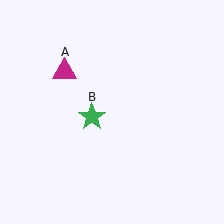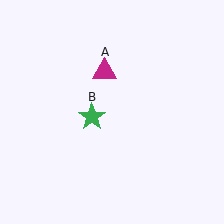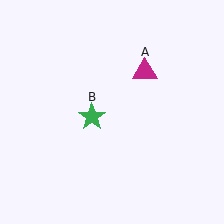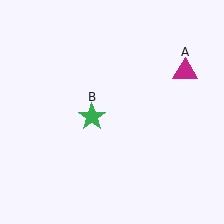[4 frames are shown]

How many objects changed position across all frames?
1 object changed position: magenta triangle (object A).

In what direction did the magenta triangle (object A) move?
The magenta triangle (object A) moved right.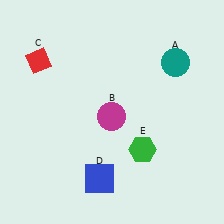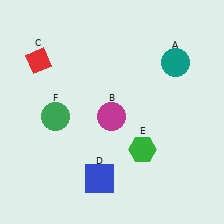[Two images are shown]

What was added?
A green circle (F) was added in Image 2.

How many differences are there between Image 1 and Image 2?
There is 1 difference between the two images.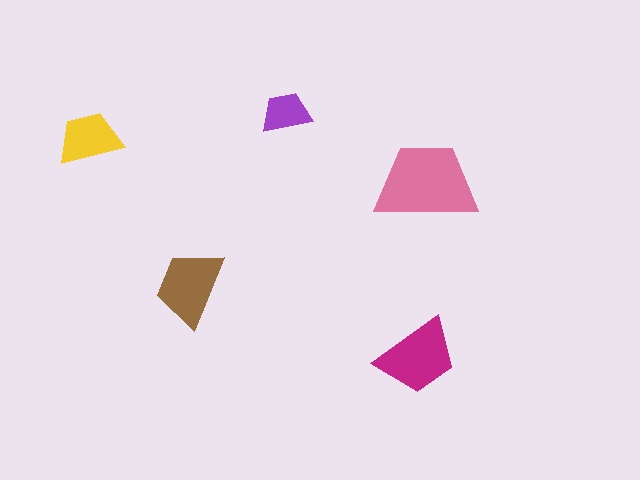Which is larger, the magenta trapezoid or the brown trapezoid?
The magenta one.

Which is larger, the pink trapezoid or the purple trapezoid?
The pink one.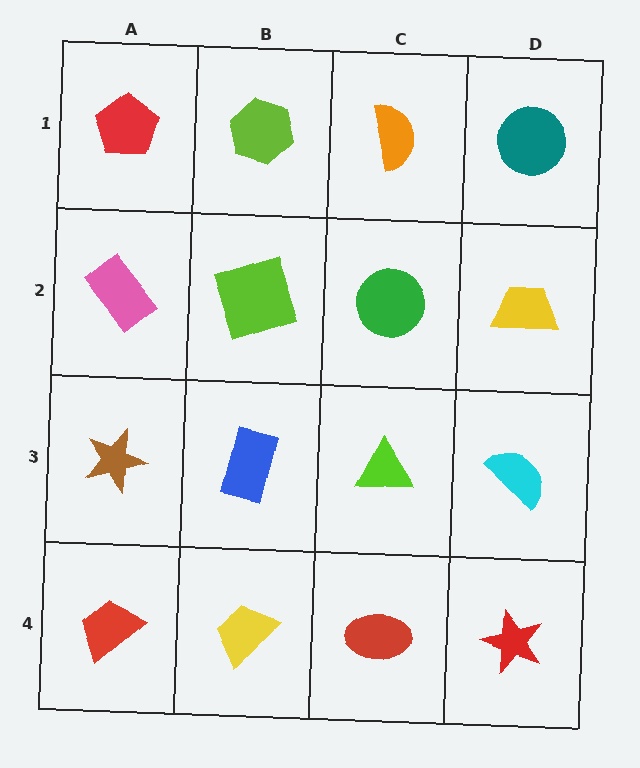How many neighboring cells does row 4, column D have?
2.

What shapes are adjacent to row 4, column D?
A cyan semicircle (row 3, column D), a red ellipse (row 4, column C).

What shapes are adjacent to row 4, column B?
A blue rectangle (row 3, column B), a red trapezoid (row 4, column A), a red ellipse (row 4, column C).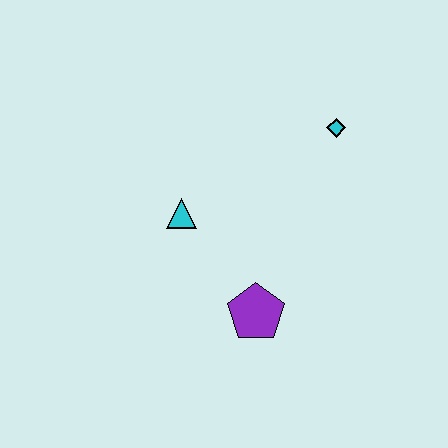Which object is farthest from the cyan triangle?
The cyan diamond is farthest from the cyan triangle.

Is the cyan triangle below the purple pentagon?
No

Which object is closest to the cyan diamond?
The cyan triangle is closest to the cyan diamond.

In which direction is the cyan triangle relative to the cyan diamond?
The cyan triangle is to the left of the cyan diamond.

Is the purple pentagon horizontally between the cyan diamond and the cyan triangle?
Yes